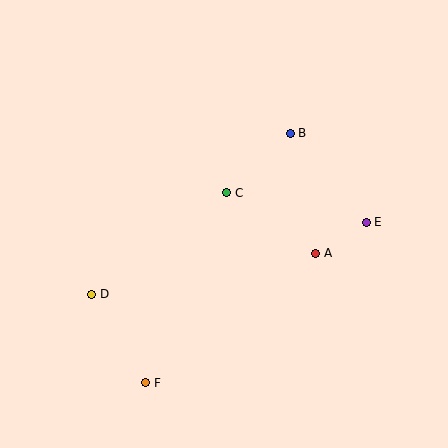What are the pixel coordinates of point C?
Point C is at (227, 193).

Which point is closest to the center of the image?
Point C at (227, 193) is closest to the center.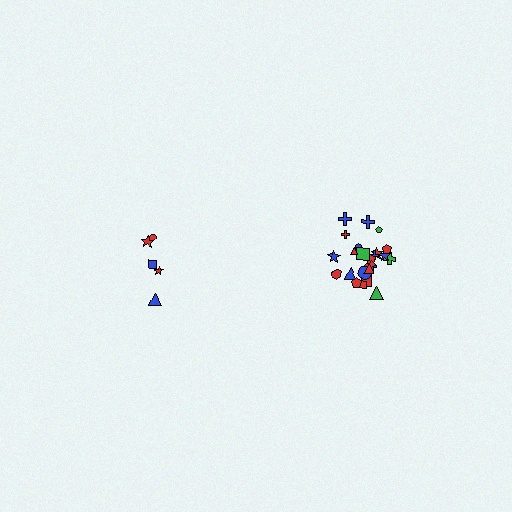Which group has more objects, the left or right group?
The right group.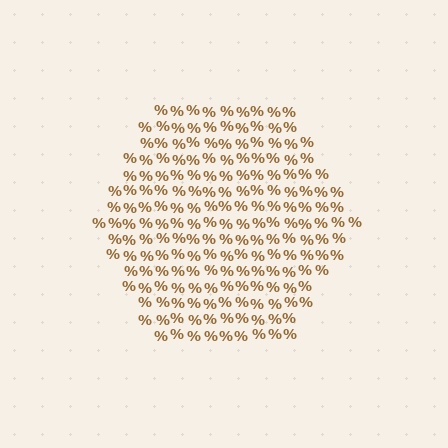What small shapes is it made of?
It is made of small percent signs.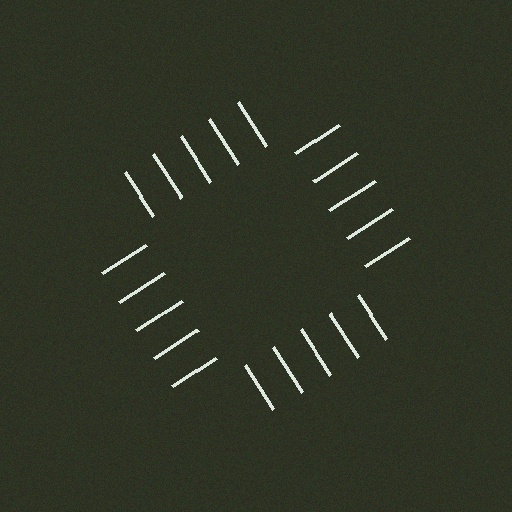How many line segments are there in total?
20 — 5 along each of the 4 edges.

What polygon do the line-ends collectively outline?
An illusory square — the line segments terminate on its edges but no continuous stroke is drawn.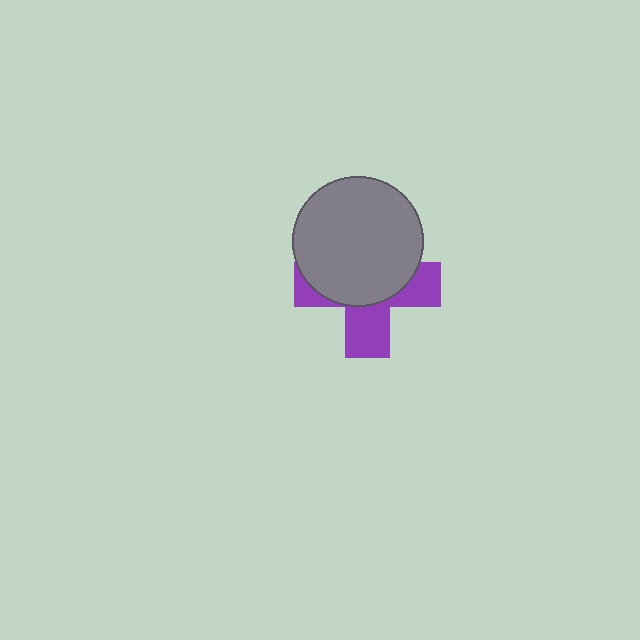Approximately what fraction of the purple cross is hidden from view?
Roughly 57% of the purple cross is hidden behind the gray circle.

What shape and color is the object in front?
The object in front is a gray circle.